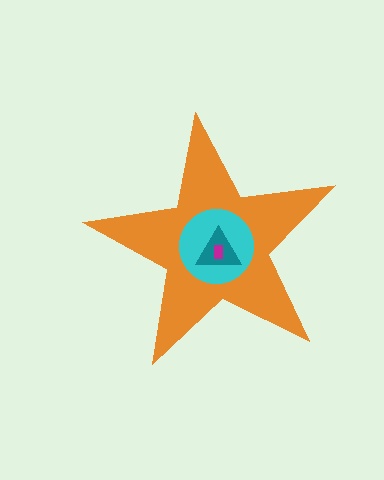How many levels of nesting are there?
4.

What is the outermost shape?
The orange star.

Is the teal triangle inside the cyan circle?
Yes.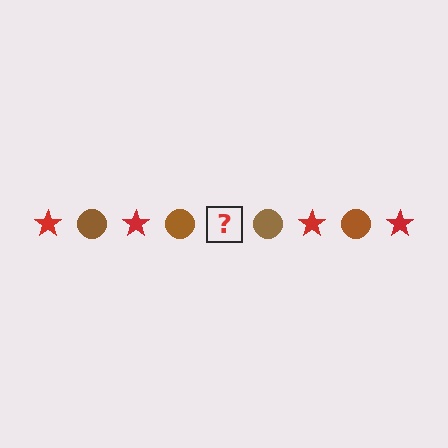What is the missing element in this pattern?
The missing element is a red star.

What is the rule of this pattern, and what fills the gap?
The rule is that the pattern alternates between red star and brown circle. The gap should be filled with a red star.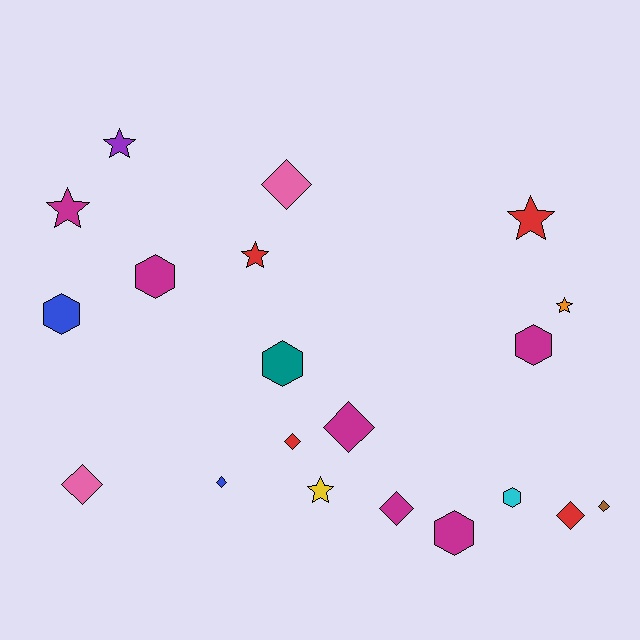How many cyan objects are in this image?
There is 1 cyan object.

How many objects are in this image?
There are 20 objects.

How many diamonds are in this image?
There are 8 diamonds.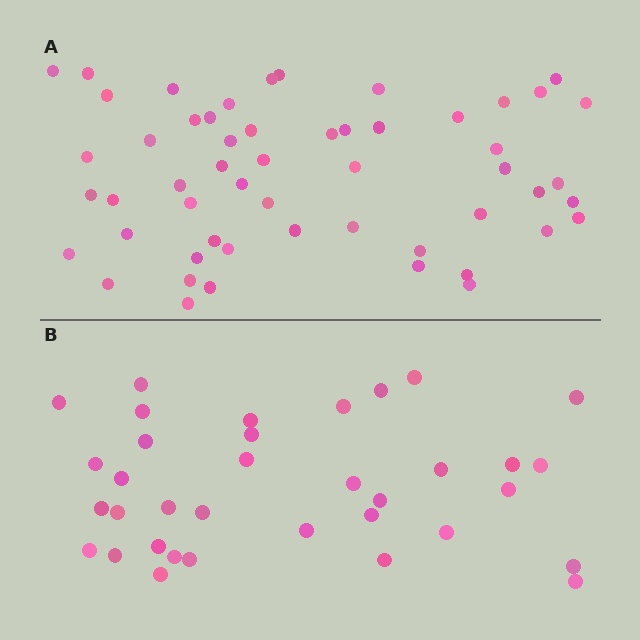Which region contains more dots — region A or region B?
Region A (the top region) has more dots.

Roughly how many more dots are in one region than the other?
Region A has approximately 20 more dots than region B.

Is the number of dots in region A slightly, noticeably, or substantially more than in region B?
Region A has substantially more. The ratio is roughly 1.5 to 1.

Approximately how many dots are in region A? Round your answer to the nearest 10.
About 50 dots. (The exact count is 54, which rounds to 50.)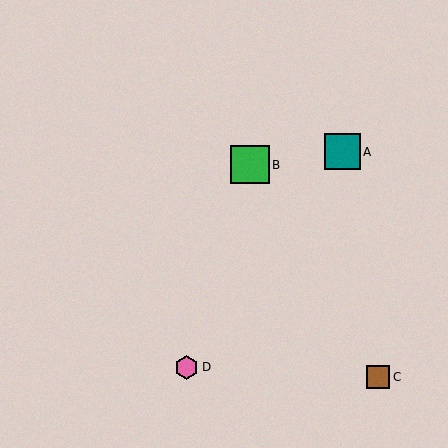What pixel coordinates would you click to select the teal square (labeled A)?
Click at (343, 152) to select the teal square A.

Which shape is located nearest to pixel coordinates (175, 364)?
The pink hexagon (labeled D) at (186, 367) is nearest to that location.